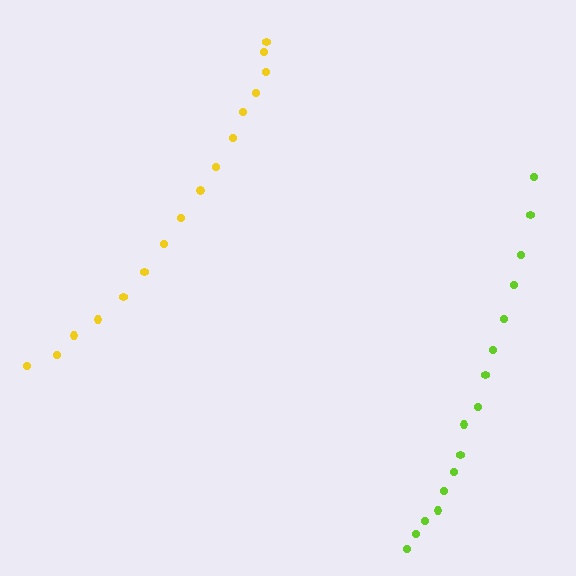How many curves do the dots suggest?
There are 2 distinct paths.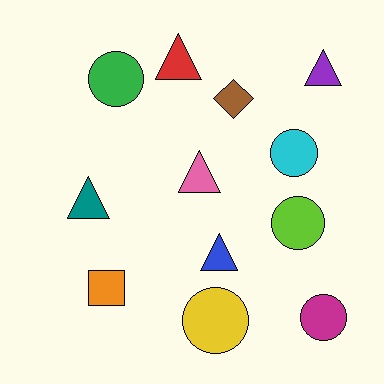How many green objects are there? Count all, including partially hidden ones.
There is 1 green object.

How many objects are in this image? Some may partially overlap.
There are 12 objects.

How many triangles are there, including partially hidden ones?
There are 5 triangles.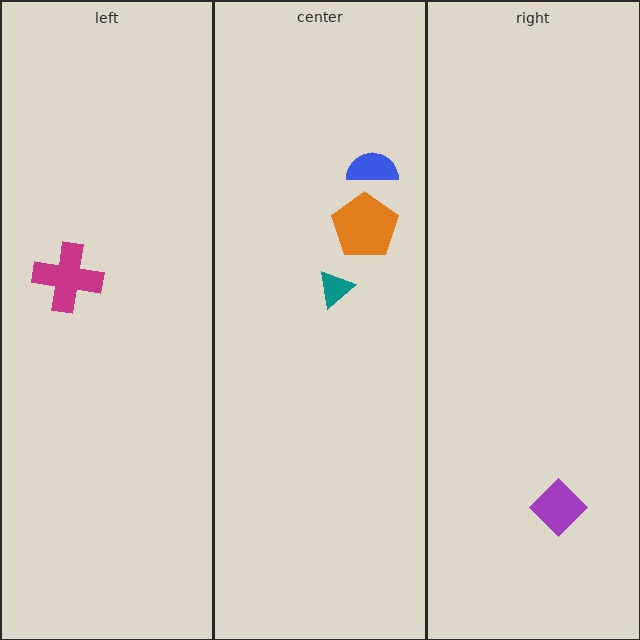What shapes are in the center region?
The blue semicircle, the teal triangle, the orange pentagon.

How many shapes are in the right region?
1.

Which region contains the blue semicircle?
The center region.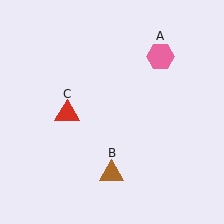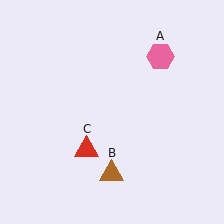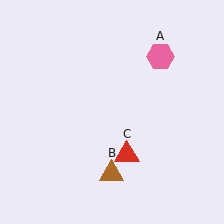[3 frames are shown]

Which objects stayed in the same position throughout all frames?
Pink hexagon (object A) and brown triangle (object B) remained stationary.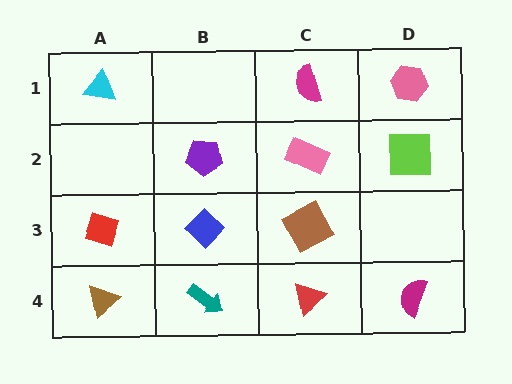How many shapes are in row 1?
3 shapes.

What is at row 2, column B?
A purple pentagon.